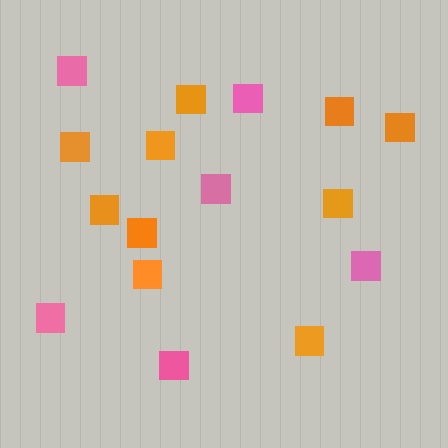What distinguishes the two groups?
There are 2 groups: one group of pink squares (6) and one group of orange squares (10).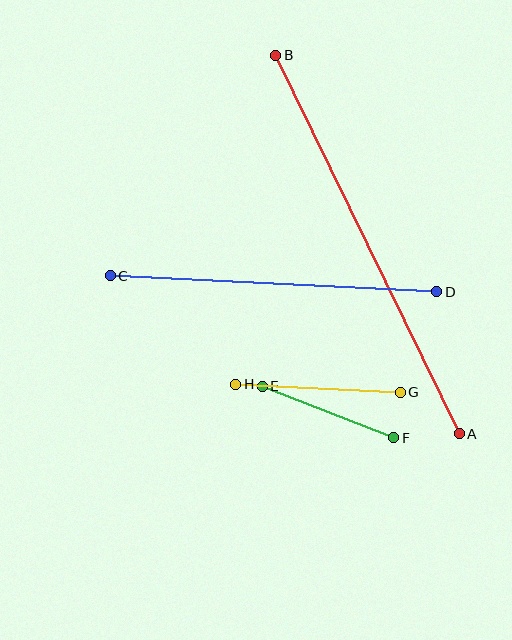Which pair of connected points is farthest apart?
Points A and B are farthest apart.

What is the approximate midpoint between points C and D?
The midpoint is at approximately (273, 284) pixels.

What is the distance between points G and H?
The distance is approximately 165 pixels.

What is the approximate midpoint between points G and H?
The midpoint is at approximately (318, 388) pixels.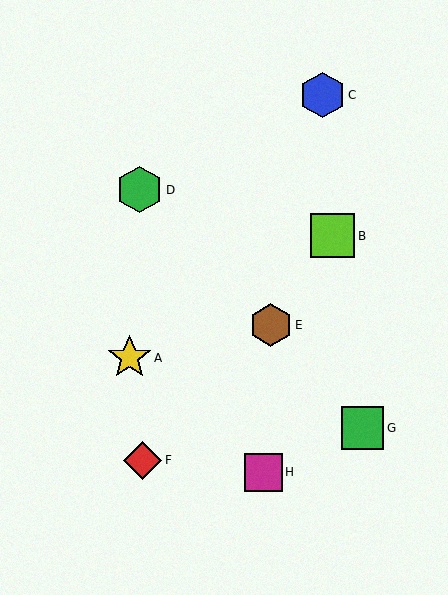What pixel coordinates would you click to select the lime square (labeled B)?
Click at (332, 236) to select the lime square B.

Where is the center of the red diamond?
The center of the red diamond is at (143, 460).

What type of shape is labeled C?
Shape C is a blue hexagon.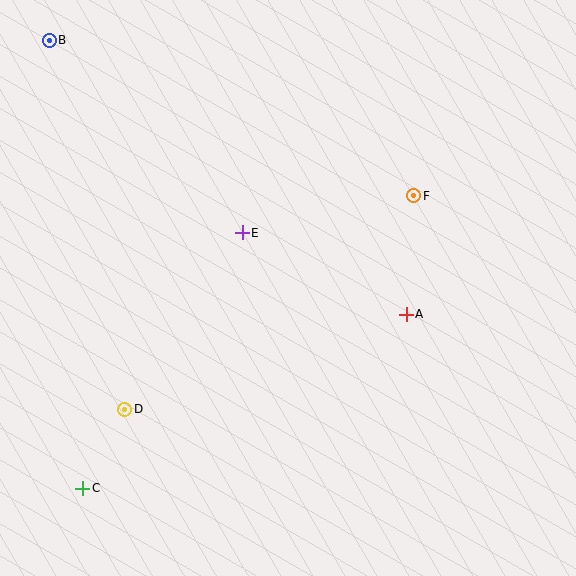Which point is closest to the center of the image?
Point E at (242, 233) is closest to the center.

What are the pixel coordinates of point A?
Point A is at (406, 314).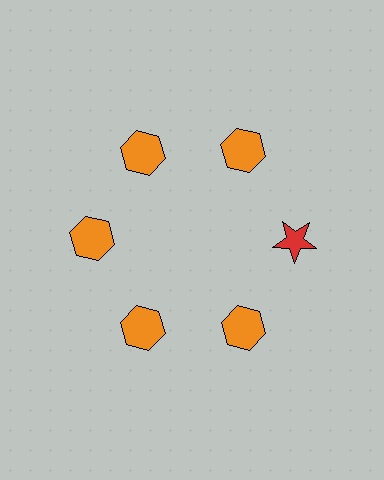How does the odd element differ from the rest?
It differs in both color (red instead of orange) and shape (star instead of hexagon).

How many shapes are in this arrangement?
There are 6 shapes arranged in a ring pattern.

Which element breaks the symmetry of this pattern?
The red star at roughly the 3 o'clock position breaks the symmetry. All other shapes are orange hexagons.